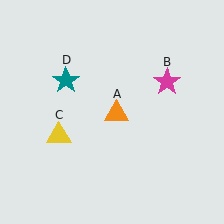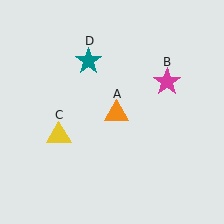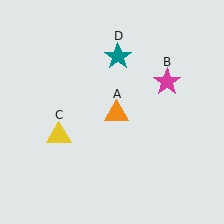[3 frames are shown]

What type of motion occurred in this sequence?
The teal star (object D) rotated clockwise around the center of the scene.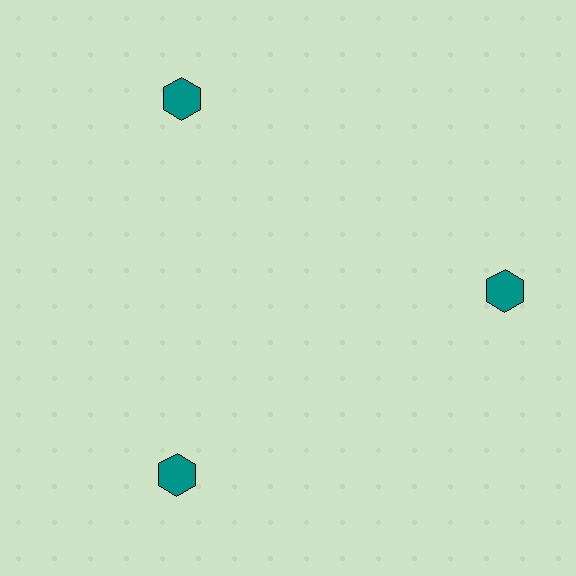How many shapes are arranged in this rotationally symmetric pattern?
There are 3 shapes, arranged in 3 groups of 1.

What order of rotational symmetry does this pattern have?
This pattern has 3-fold rotational symmetry.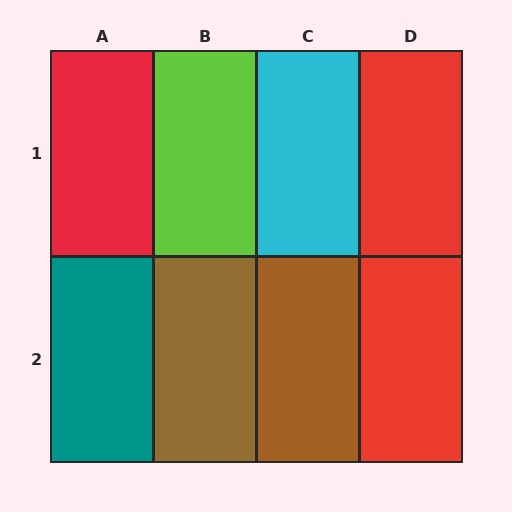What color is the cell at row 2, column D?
Red.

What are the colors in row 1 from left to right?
Red, lime, cyan, red.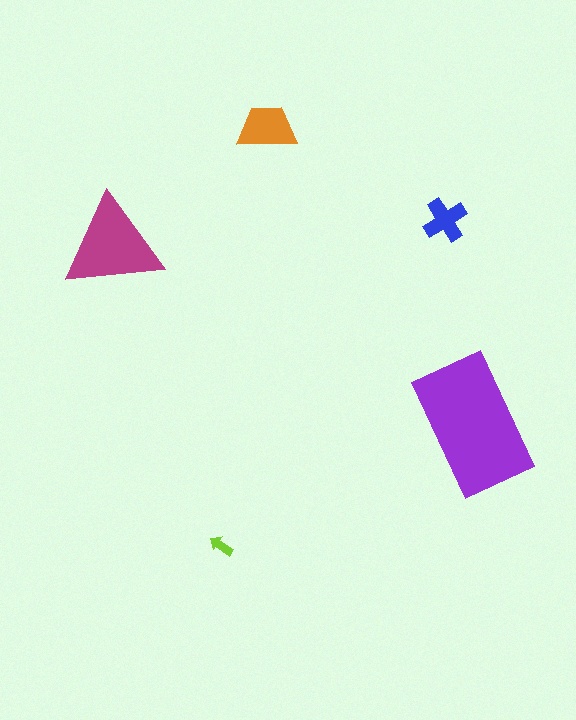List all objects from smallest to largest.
The lime arrow, the blue cross, the orange trapezoid, the magenta triangle, the purple rectangle.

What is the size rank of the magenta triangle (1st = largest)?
2nd.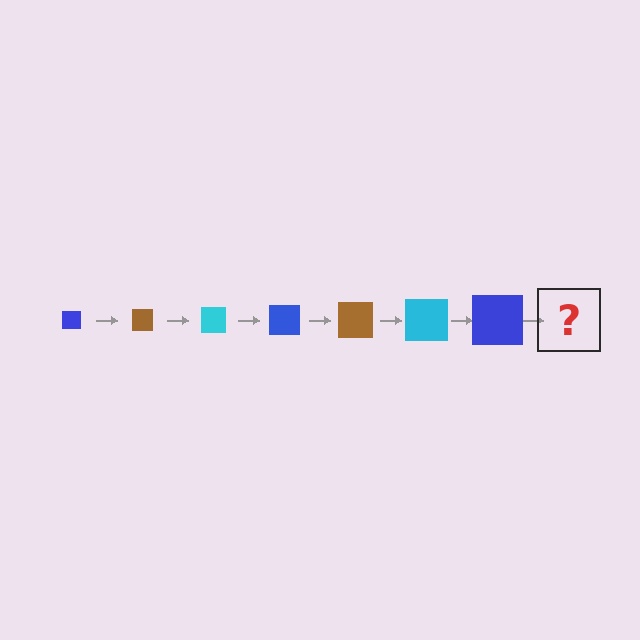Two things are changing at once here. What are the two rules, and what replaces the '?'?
The two rules are that the square grows larger each step and the color cycles through blue, brown, and cyan. The '?' should be a brown square, larger than the previous one.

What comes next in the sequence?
The next element should be a brown square, larger than the previous one.